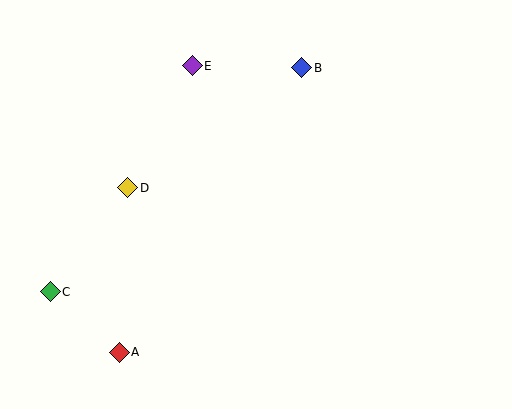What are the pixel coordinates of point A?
Point A is at (119, 352).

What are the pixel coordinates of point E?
Point E is at (192, 66).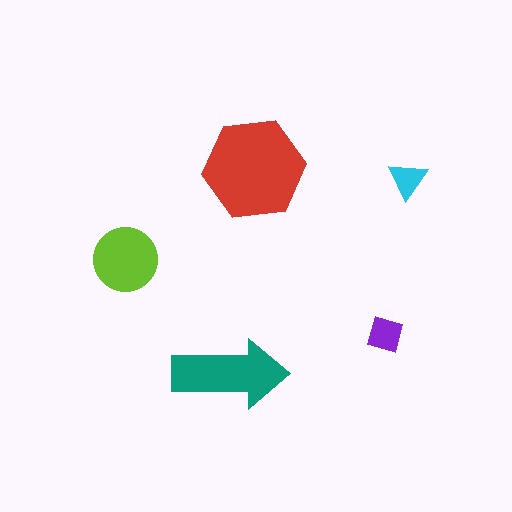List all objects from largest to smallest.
The red hexagon, the teal arrow, the lime circle, the purple diamond, the cyan triangle.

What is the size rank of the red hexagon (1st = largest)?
1st.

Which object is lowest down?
The teal arrow is bottommost.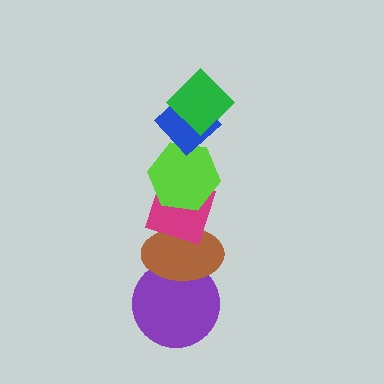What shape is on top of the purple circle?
The brown ellipse is on top of the purple circle.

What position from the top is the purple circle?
The purple circle is 6th from the top.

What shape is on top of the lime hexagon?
The blue diamond is on top of the lime hexagon.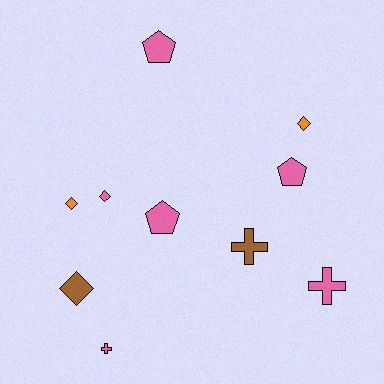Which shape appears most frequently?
Diamond, with 4 objects.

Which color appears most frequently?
Pink, with 6 objects.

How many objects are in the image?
There are 10 objects.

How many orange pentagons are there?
There are no orange pentagons.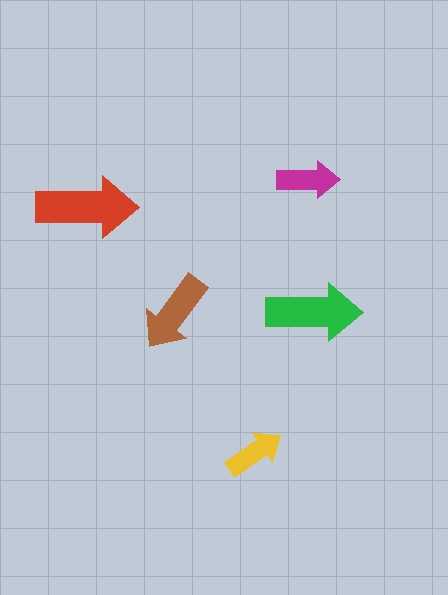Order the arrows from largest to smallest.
the red one, the green one, the brown one, the magenta one, the yellow one.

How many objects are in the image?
There are 5 objects in the image.